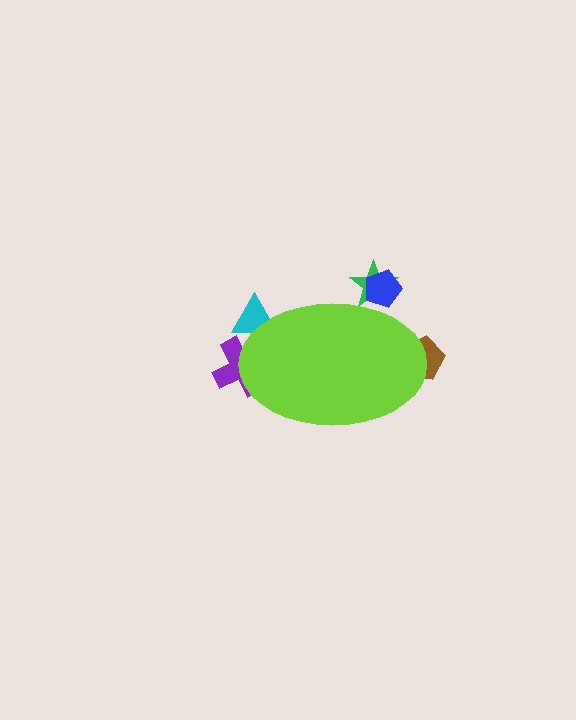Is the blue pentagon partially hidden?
Yes, the blue pentagon is partially hidden behind the lime ellipse.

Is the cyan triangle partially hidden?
Yes, the cyan triangle is partially hidden behind the lime ellipse.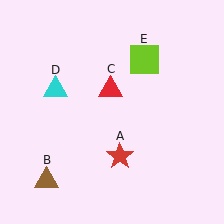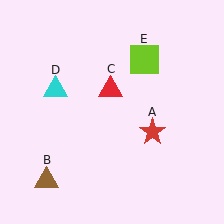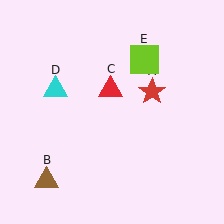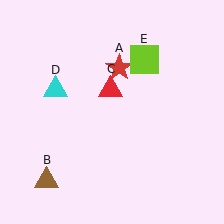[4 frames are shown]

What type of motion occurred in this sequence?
The red star (object A) rotated counterclockwise around the center of the scene.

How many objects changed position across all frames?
1 object changed position: red star (object A).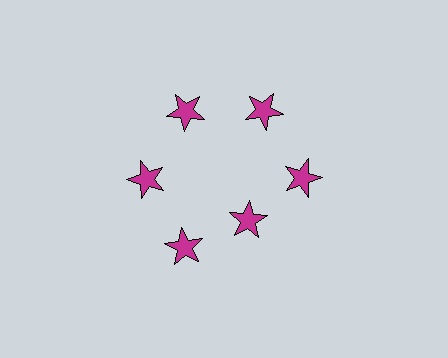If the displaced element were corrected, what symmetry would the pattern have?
It would have 6-fold rotational symmetry — the pattern would map onto itself every 60 degrees.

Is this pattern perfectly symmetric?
No. The 6 magenta stars are arranged in a ring, but one element near the 5 o'clock position is pulled inward toward the center, breaking the 6-fold rotational symmetry.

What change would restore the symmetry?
The symmetry would be restored by moving it outward, back onto the ring so that all 6 stars sit at equal angles and equal distance from the center.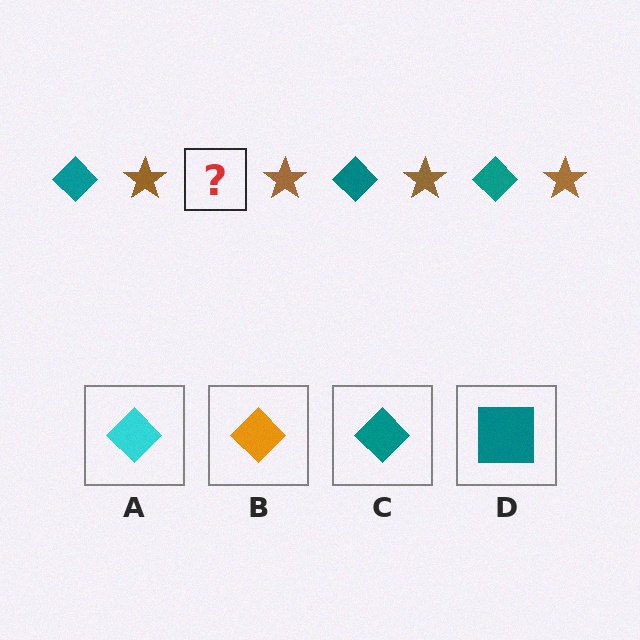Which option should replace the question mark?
Option C.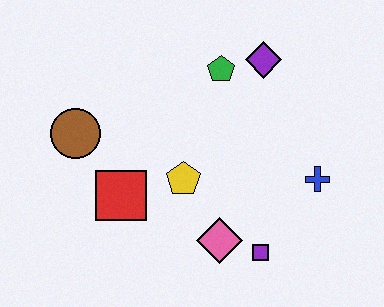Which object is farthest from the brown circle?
The blue cross is farthest from the brown circle.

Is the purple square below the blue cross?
Yes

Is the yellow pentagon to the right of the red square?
Yes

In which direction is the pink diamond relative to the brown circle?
The pink diamond is to the right of the brown circle.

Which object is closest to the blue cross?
The purple square is closest to the blue cross.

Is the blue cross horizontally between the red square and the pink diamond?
No